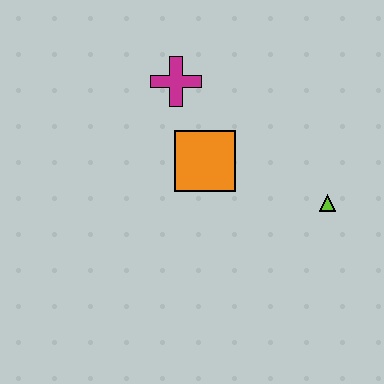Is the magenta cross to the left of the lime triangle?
Yes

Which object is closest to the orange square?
The magenta cross is closest to the orange square.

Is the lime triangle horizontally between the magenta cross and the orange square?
No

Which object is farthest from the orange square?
The lime triangle is farthest from the orange square.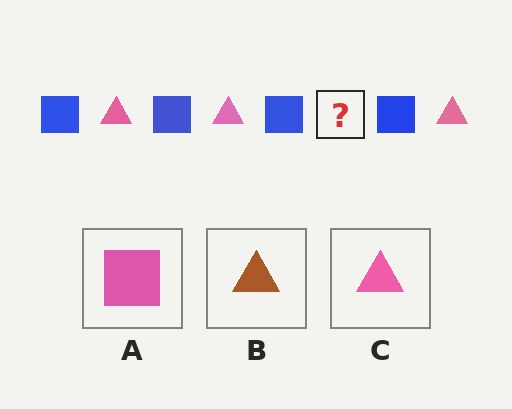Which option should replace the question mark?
Option C.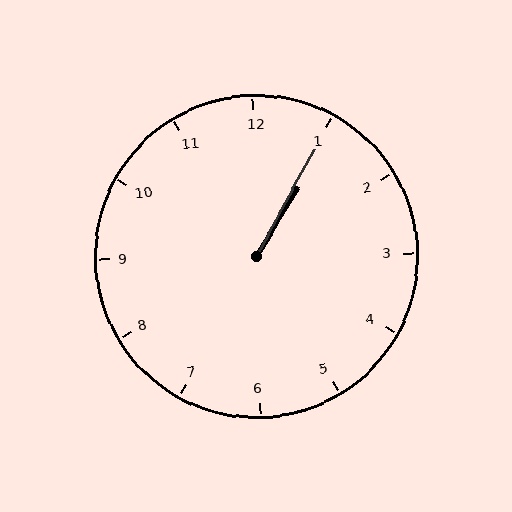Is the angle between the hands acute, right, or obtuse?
It is acute.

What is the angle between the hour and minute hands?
Approximately 2 degrees.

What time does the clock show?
1:05.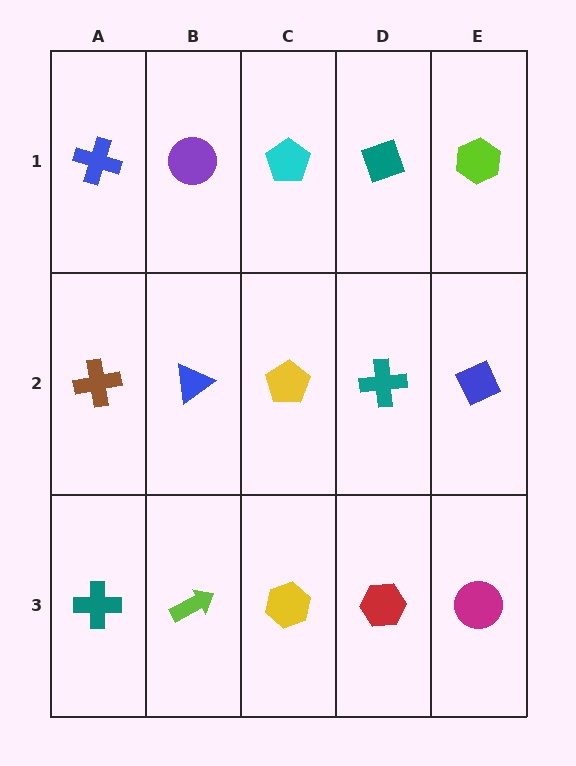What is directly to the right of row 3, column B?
A yellow hexagon.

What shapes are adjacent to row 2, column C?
A cyan pentagon (row 1, column C), a yellow hexagon (row 3, column C), a blue triangle (row 2, column B), a teal cross (row 2, column D).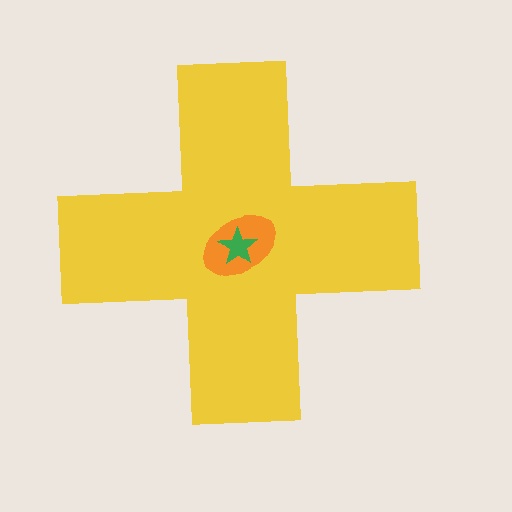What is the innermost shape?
The green star.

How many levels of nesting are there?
3.